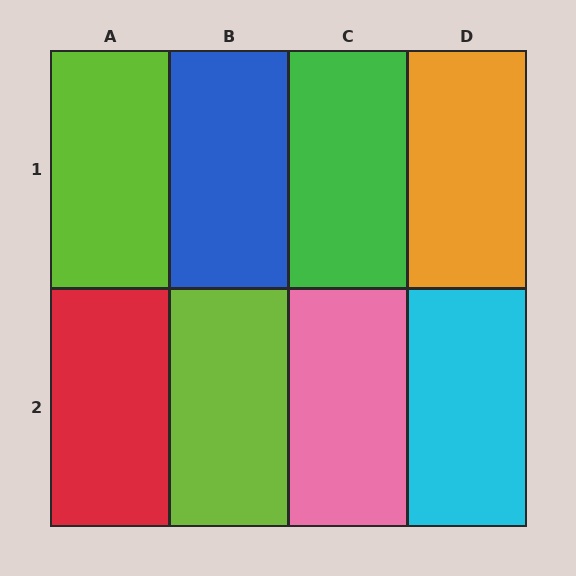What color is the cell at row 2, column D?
Cyan.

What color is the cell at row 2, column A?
Red.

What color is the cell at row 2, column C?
Pink.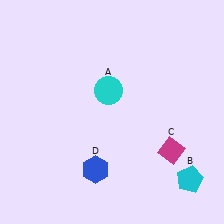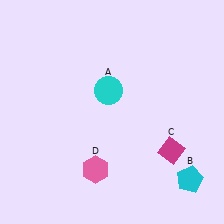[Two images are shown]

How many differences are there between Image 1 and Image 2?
There is 1 difference between the two images.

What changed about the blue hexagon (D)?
In Image 1, D is blue. In Image 2, it changed to pink.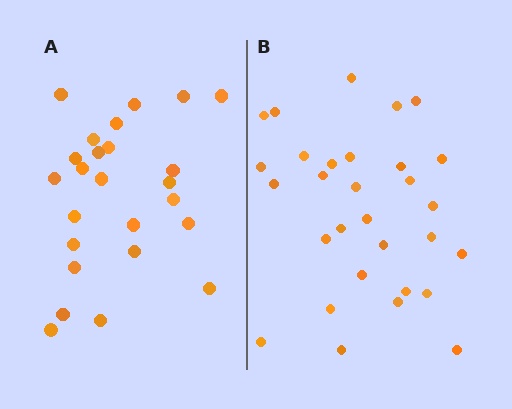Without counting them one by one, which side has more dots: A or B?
Region B (the right region) has more dots.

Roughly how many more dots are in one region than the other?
Region B has about 5 more dots than region A.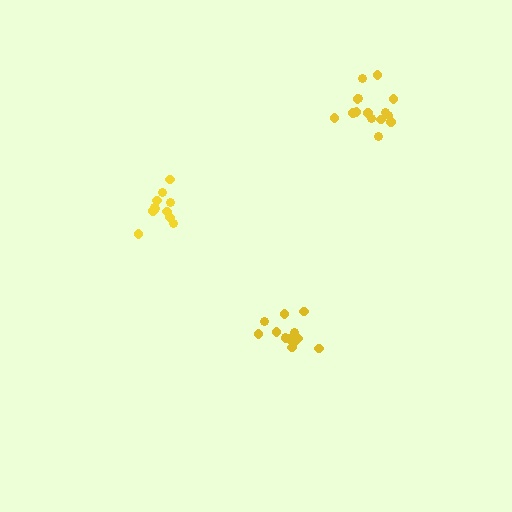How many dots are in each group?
Group 1: 13 dots, Group 2: 11 dots, Group 3: 15 dots (39 total).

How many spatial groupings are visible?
There are 3 spatial groupings.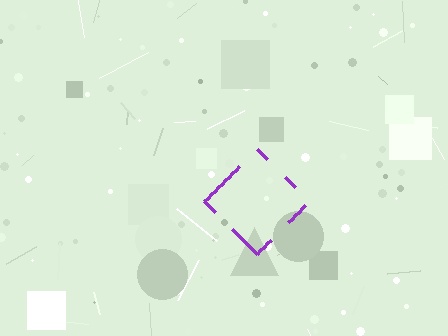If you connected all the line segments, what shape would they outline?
They would outline a diamond.